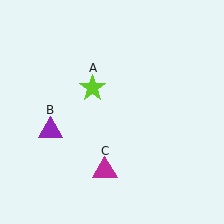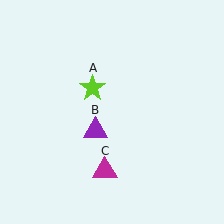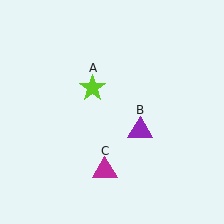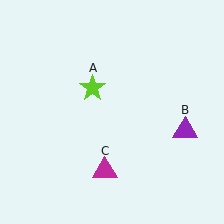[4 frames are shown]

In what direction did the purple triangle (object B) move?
The purple triangle (object B) moved right.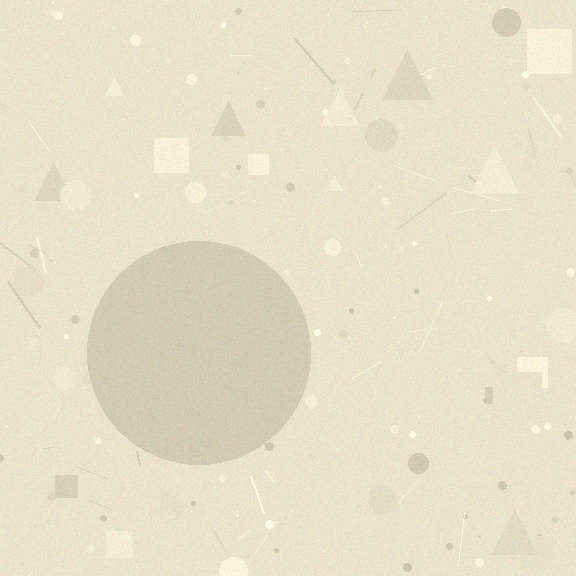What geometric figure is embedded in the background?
A circle is embedded in the background.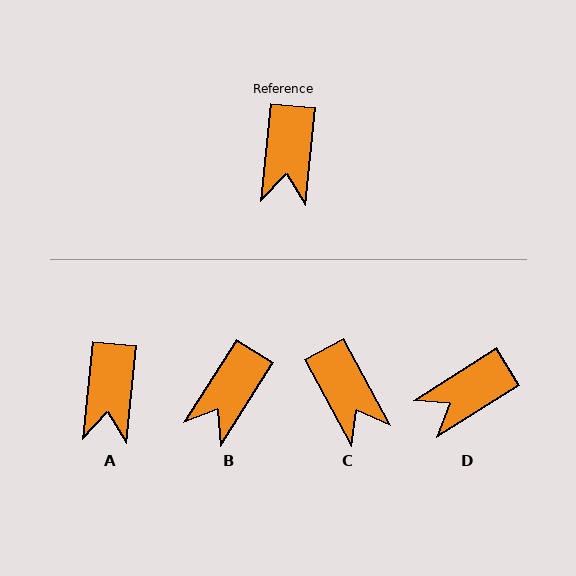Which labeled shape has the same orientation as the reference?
A.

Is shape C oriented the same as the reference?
No, it is off by about 34 degrees.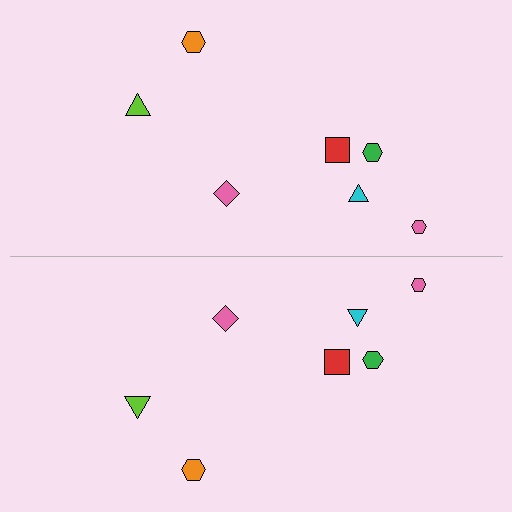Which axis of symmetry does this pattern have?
The pattern has a horizontal axis of symmetry running through the center of the image.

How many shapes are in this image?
There are 14 shapes in this image.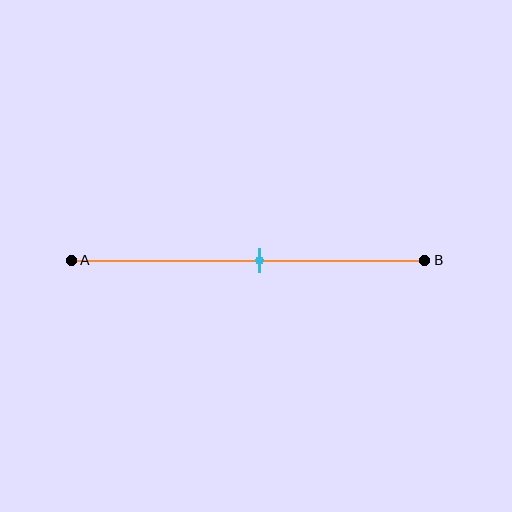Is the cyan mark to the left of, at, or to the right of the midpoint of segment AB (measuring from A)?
The cyan mark is to the right of the midpoint of segment AB.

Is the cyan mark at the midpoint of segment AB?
No, the mark is at about 55% from A, not at the 50% midpoint.